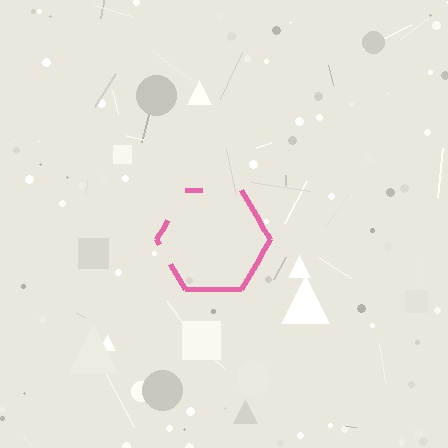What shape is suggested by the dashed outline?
The dashed outline suggests a hexagon.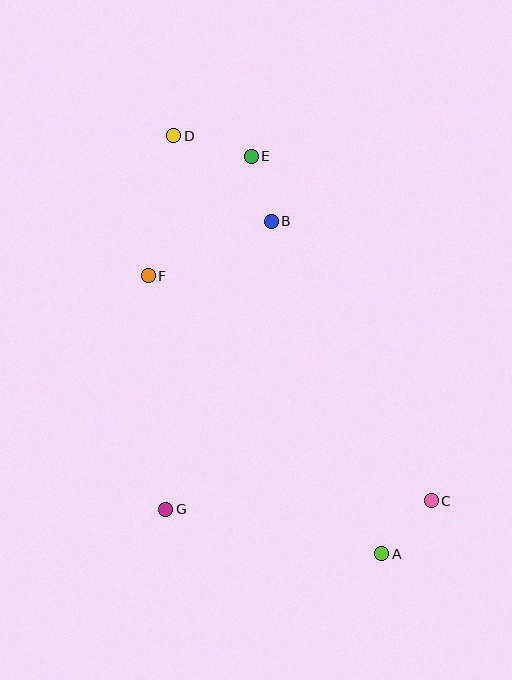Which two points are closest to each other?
Points B and E are closest to each other.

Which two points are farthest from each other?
Points A and D are farthest from each other.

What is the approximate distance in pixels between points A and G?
The distance between A and G is approximately 220 pixels.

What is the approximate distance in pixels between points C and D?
The distance between C and D is approximately 447 pixels.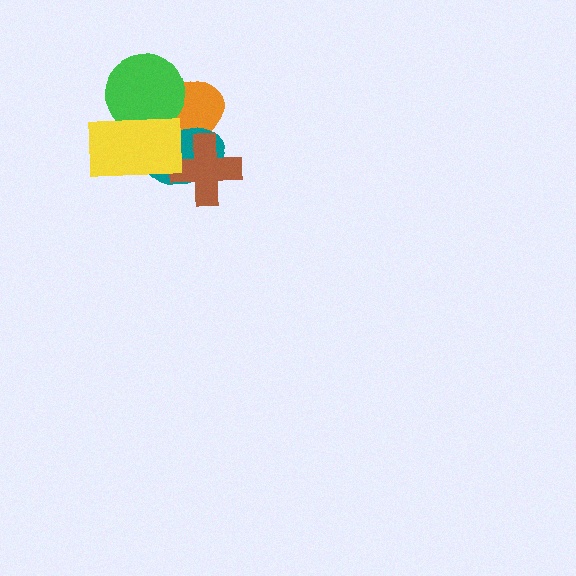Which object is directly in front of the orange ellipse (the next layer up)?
The teal ellipse is directly in front of the orange ellipse.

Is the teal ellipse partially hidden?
Yes, it is partially covered by another shape.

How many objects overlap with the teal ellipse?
3 objects overlap with the teal ellipse.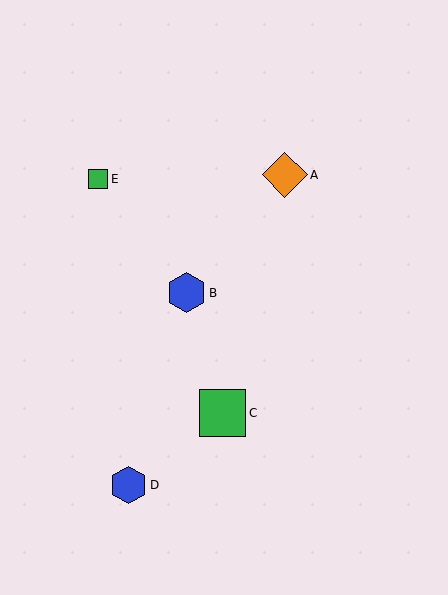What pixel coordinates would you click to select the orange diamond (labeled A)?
Click at (285, 175) to select the orange diamond A.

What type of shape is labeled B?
Shape B is a blue hexagon.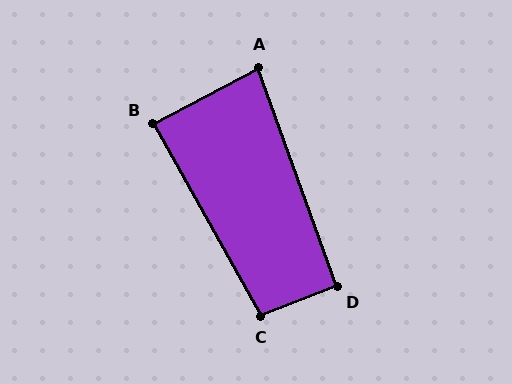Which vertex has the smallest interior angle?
A, at approximately 82 degrees.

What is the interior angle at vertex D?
Approximately 92 degrees (approximately right).